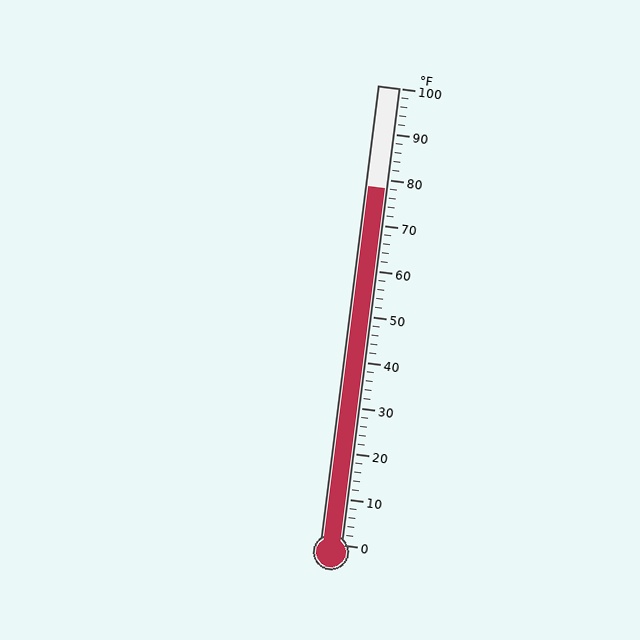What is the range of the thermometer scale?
The thermometer scale ranges from 0°F to 100°F.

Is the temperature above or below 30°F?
The temperature is above 30°F.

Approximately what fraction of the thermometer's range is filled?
The thermometer is filled to approximately 80% of its range.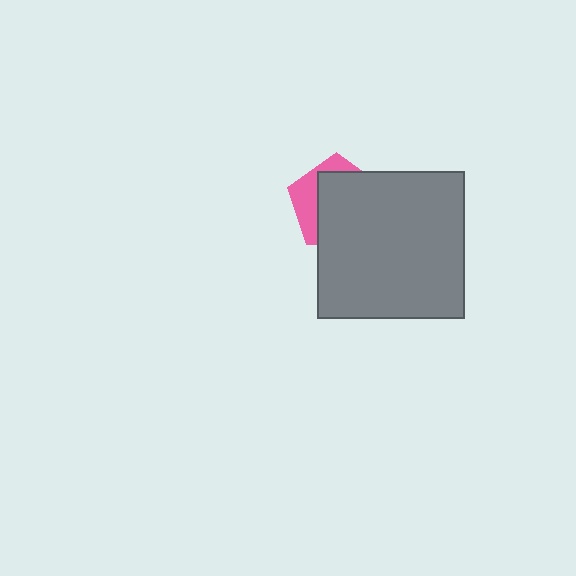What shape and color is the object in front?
The object in front is a gray square.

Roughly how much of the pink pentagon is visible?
A small part of it is visible (roughly 32%).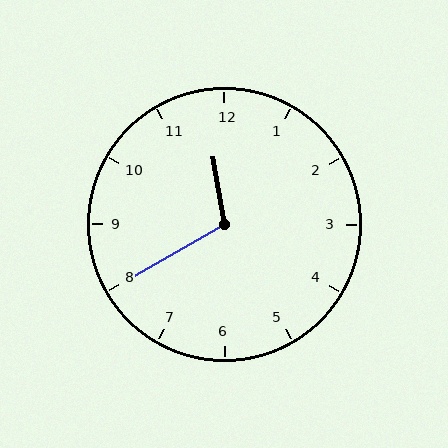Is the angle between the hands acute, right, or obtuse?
It is obtuse.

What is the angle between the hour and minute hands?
Approximately 110 degrees.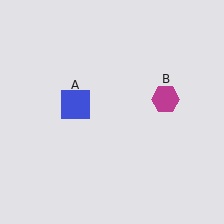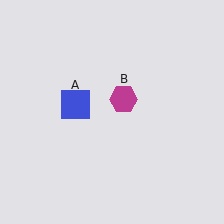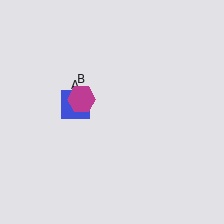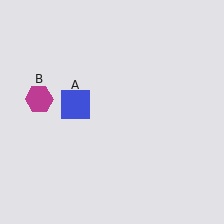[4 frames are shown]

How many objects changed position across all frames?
1 object changed position: magenta hexagon (object B).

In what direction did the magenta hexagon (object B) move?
The magenta hexagon (object B) moved left.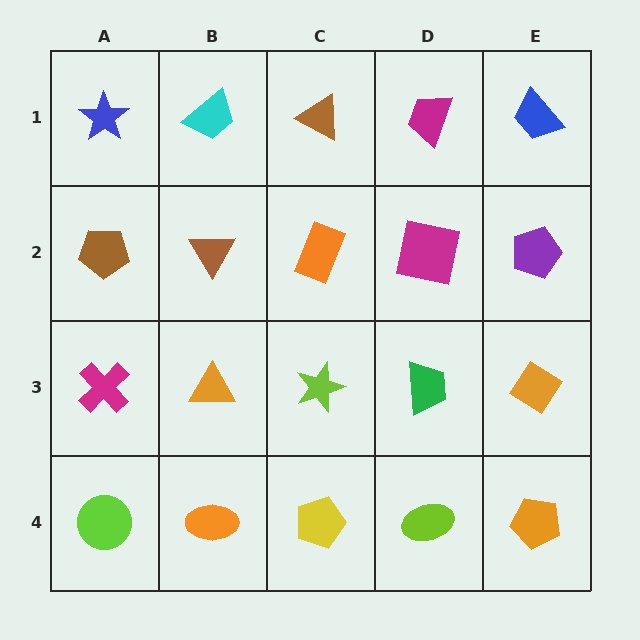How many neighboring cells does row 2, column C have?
4.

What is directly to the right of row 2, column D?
A purple pentagon.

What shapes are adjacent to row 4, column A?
A magenta cross (row 3, column A), an orange ellipse (row 4, column B).